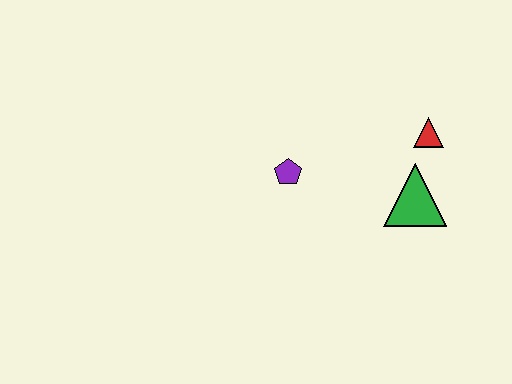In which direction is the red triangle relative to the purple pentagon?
The red triangle is to the right of the purple pentagon.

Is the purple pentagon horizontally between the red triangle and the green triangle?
No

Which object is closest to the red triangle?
The green triangle is closest to the red triangle.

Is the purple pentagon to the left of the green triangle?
Yes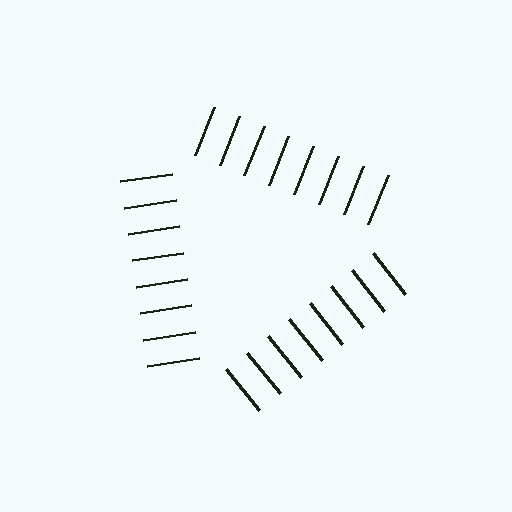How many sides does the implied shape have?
3 sides — the line-ends trace a triangle.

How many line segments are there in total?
24 — 8 along each of the 3 edges.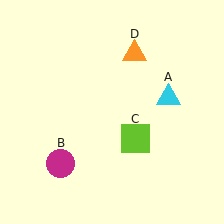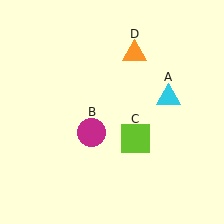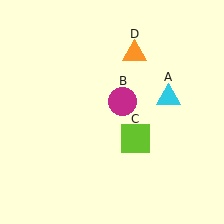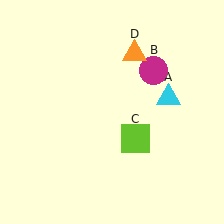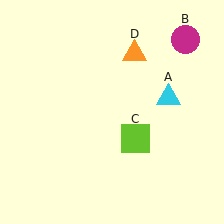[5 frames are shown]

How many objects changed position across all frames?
1 object changed position: magenta circle (object B).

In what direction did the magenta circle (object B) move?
The magenta circle (object B) moved up and to the right.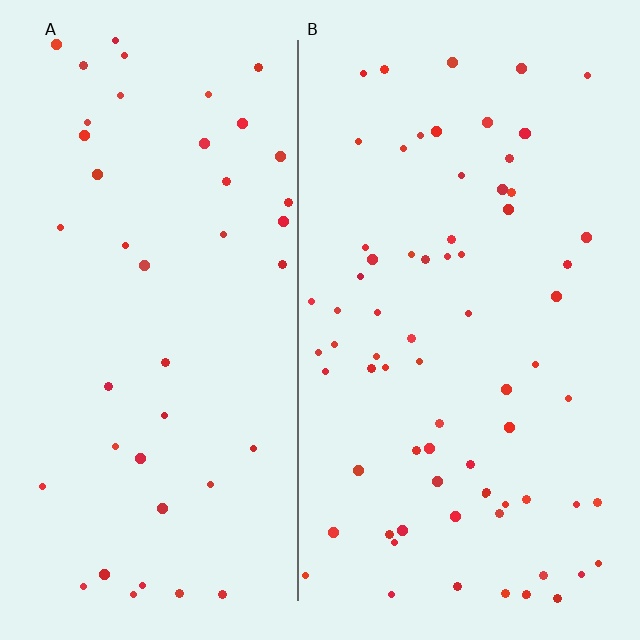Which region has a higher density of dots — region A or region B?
B (the right).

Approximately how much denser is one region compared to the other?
Approximately 1.7× — region B over region A.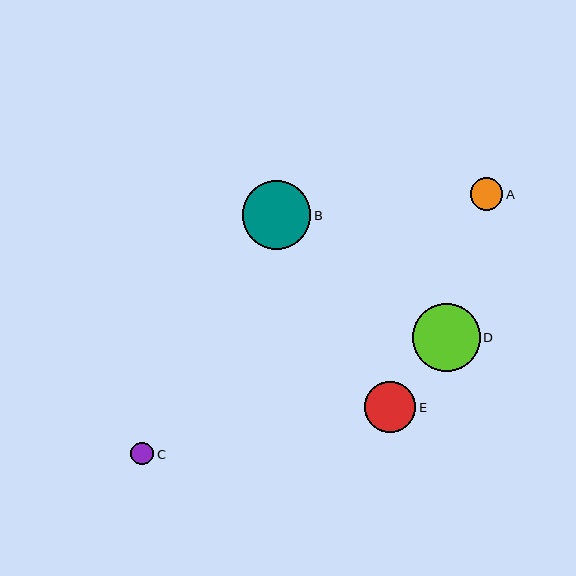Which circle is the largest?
Circle B is the largest with a size of approximately 68 pixels.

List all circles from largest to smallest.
From largest to smallest: B, D, E, A, C.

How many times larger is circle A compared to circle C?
Circle A is approximately 1.4 times the size of circle C.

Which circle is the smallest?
Circle C is the smallest with a size of approximately 23 pixels.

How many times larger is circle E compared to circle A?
Circle E is approximately 1.5 times the size of circle A.